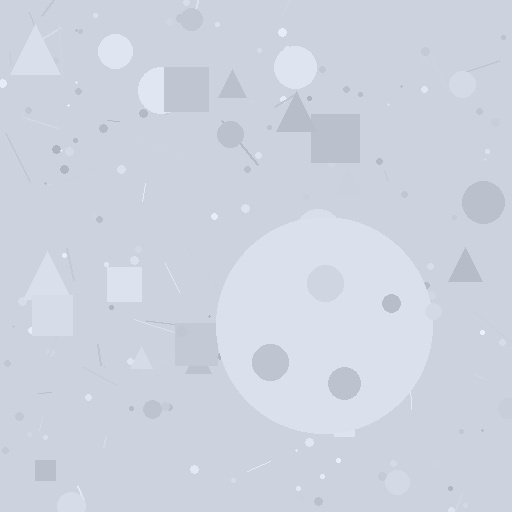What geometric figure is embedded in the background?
A circle is embedded in the background.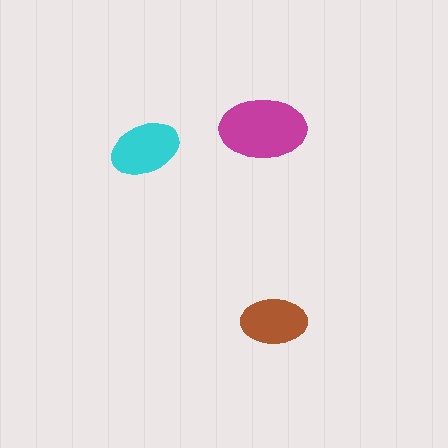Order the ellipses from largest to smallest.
the magenta one, the cyan one, the brown one.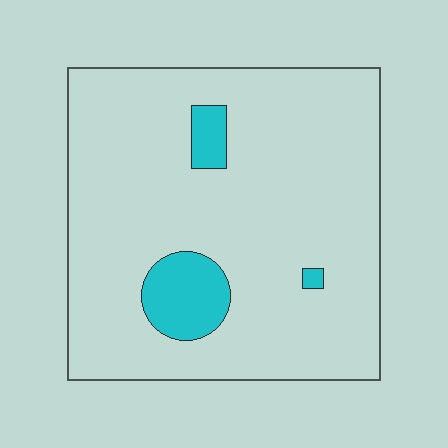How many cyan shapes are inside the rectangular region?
3.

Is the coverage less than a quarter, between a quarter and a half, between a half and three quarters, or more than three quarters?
Less than a quarter.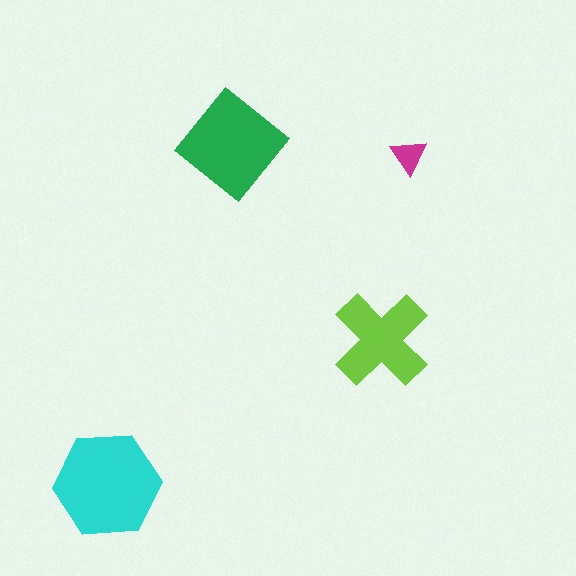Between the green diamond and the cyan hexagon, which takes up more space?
The cyan hexagon.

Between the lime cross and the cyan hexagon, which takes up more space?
The cyan hexagon.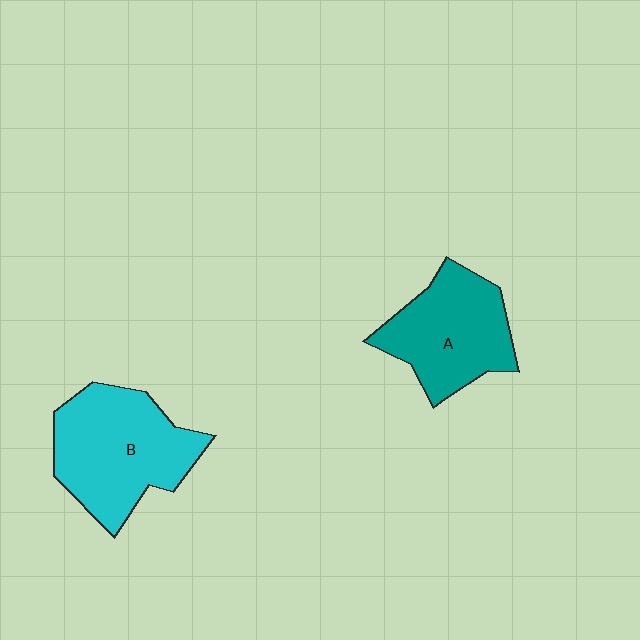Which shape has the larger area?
Shape B (cyan).